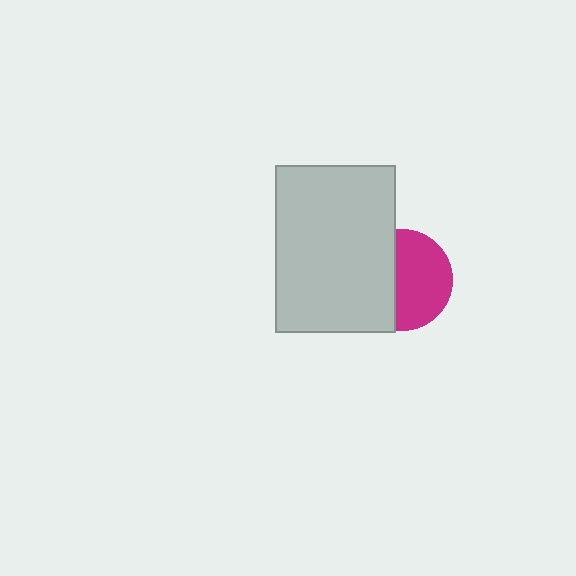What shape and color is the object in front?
The object in front is a light gray rectangle.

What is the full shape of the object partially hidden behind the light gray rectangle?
The partially hidden object is a magenta circle.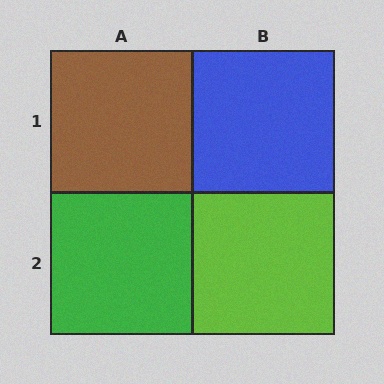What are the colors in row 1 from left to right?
Brown, blue.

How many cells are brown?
1 cell is brown.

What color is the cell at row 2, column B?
Lime.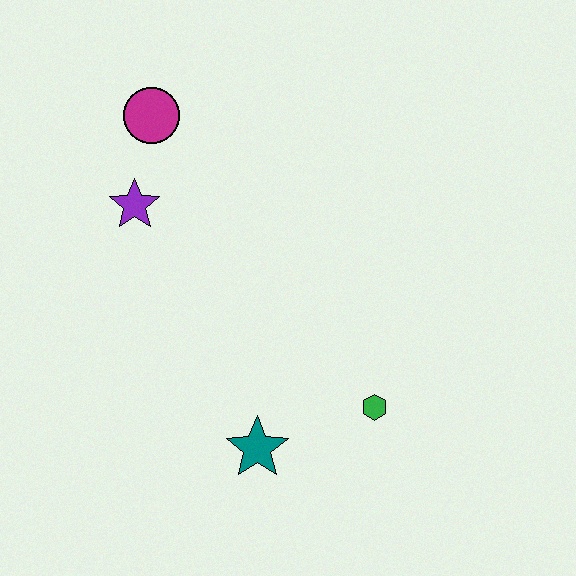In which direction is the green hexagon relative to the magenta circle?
The green hexagon is below the magenta circle.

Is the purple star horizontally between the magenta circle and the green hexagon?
No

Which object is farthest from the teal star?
The magenta circle is farthest from the teal star.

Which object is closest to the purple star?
The magenta circle is closest to the purple star.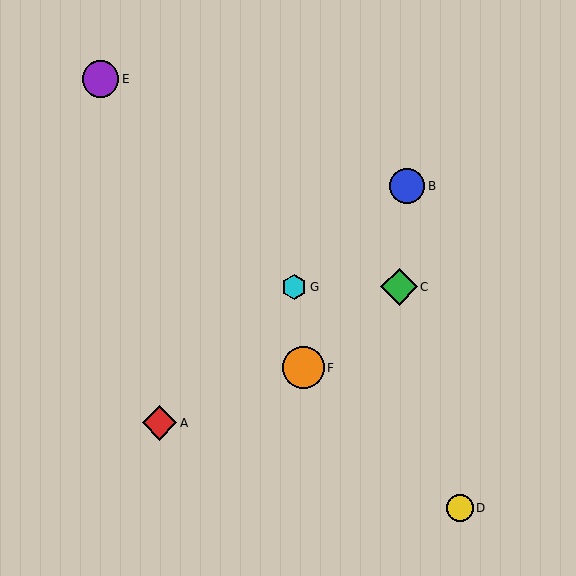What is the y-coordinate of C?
Object C is at y≈287.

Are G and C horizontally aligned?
Yes, both are at y≈287.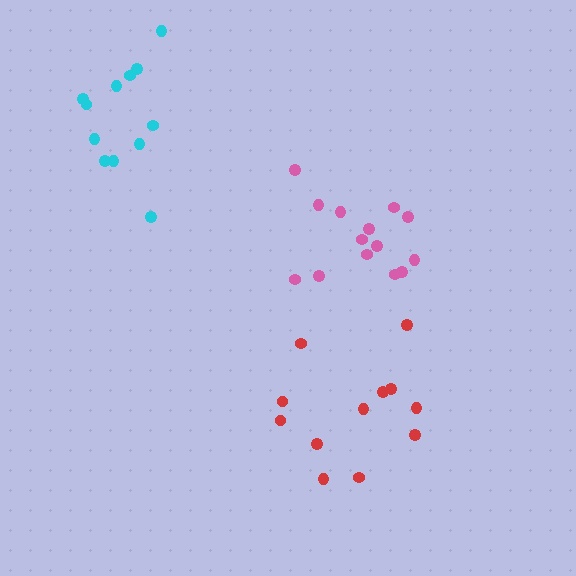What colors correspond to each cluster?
The clusters are colored: cyan, red, pink.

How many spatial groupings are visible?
There are 3 spatial groupings.